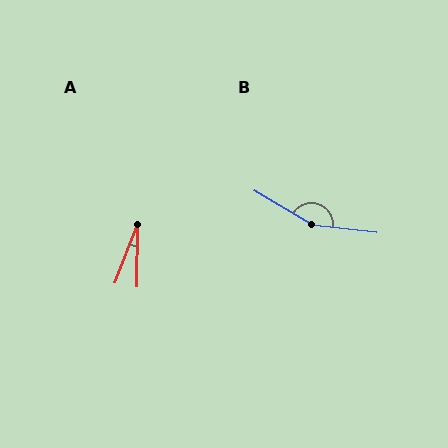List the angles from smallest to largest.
A (21°), B (156°).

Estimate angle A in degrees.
Approximately 21 degrees.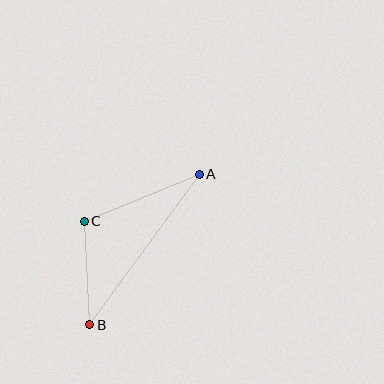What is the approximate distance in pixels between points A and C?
The distance between A and C is approximately 124 pixels.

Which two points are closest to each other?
Points B and C are closest to each other.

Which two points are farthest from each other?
Points A and B are farthest from each other.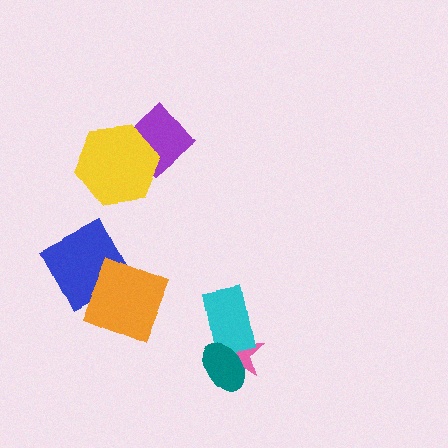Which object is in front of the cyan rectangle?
The teal ellipse is in front of the cyan rectangle.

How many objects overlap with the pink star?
2 objects overlap with the pink star.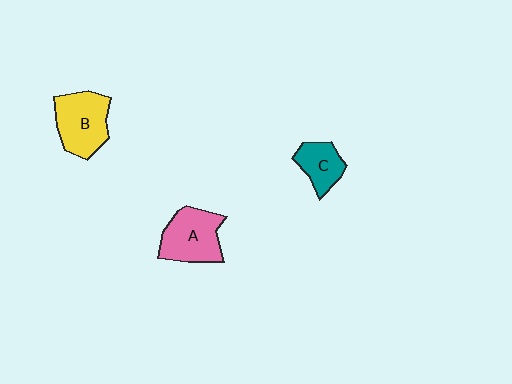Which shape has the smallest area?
Shape C (teal).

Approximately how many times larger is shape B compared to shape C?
Approximately 1.6 times.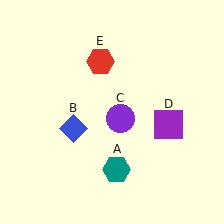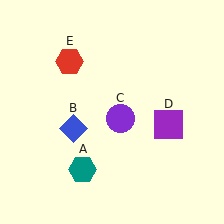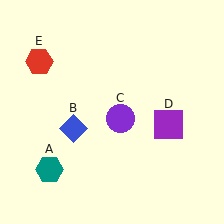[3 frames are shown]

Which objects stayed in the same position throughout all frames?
Blue diamond (object B) and purple circle (object C) and purple square (object D) remained stationary.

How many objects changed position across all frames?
2 objects changed position: teal hexagon (object A), red hexagon (object E).